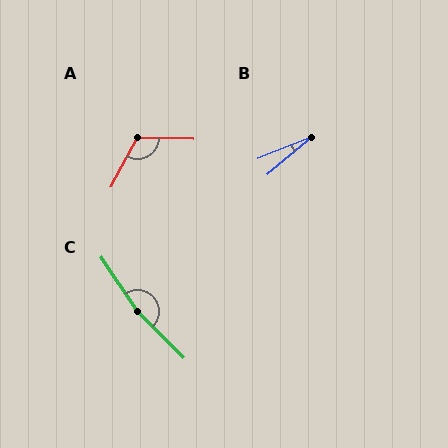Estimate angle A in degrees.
Approximately 117 degrees.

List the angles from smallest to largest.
B (18°), A (117°), C (169°).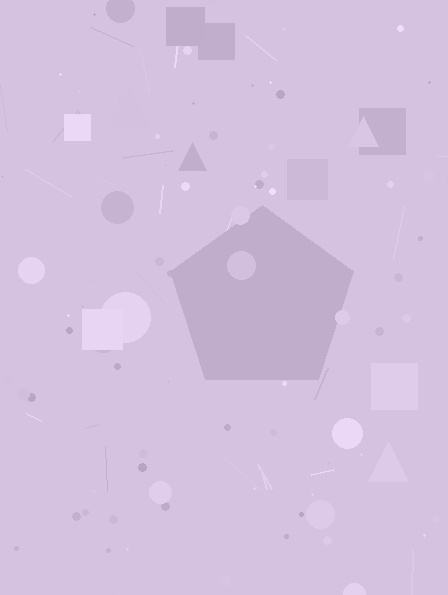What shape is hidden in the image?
A pentagon is hidden in the image.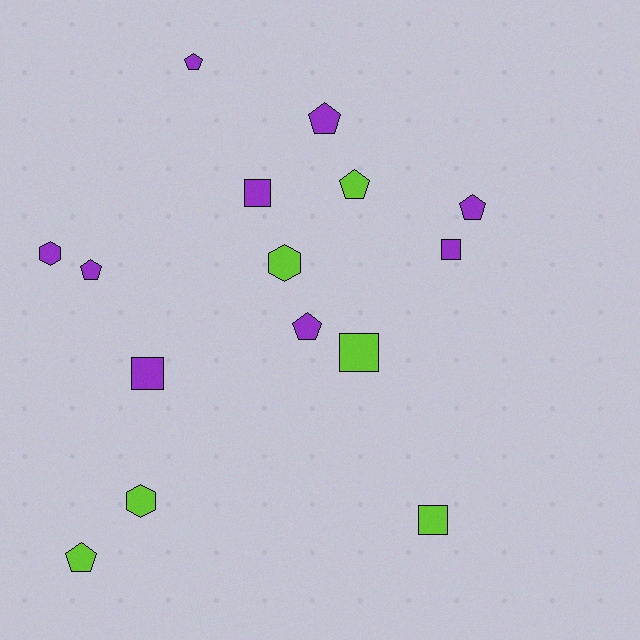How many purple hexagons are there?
There is 1 purple hexagon.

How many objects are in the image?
There are 15 objects.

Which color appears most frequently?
Purple, with 9 objects.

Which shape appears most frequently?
Pentagon, with 7 objects.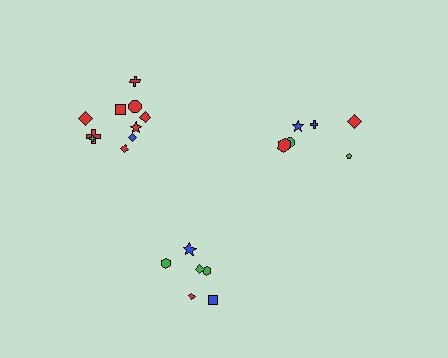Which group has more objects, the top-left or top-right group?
The top-left group.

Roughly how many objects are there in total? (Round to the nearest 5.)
Roughly 20 objects in total.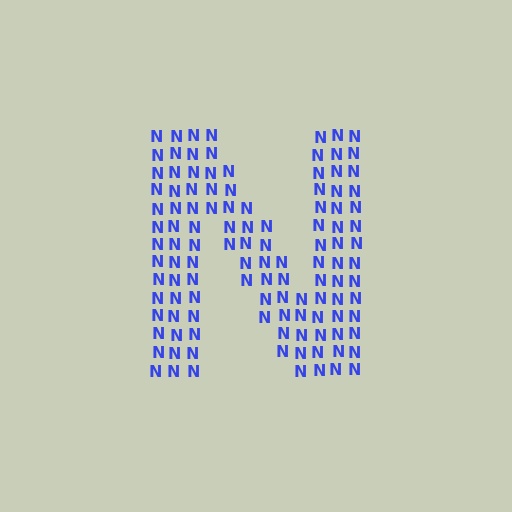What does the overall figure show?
The overall figure shows the letter N.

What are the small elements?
The small elements are letter N's.